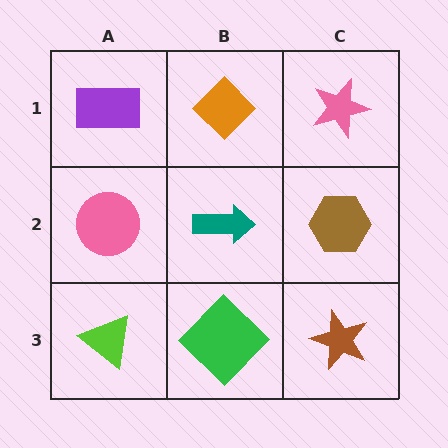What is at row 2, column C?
A brown hexagon.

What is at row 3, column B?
A green diamond.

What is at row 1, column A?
A purple rectangle.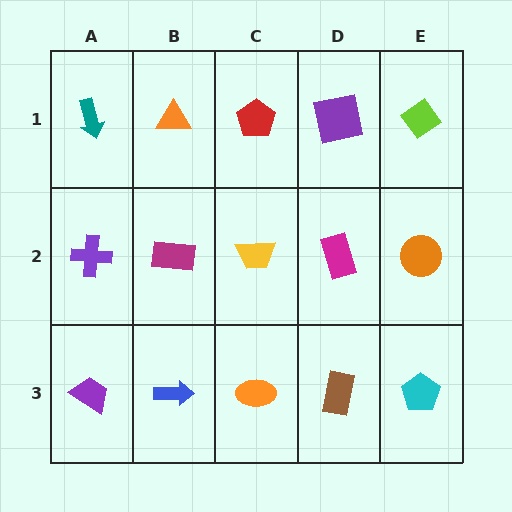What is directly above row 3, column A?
A purple cross.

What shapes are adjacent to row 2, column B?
An orange triangle (row 1, column B), a blue arrow (row 3, column B), a purple cross (row 2, column A), a yellow trapezoid (row 2, column C).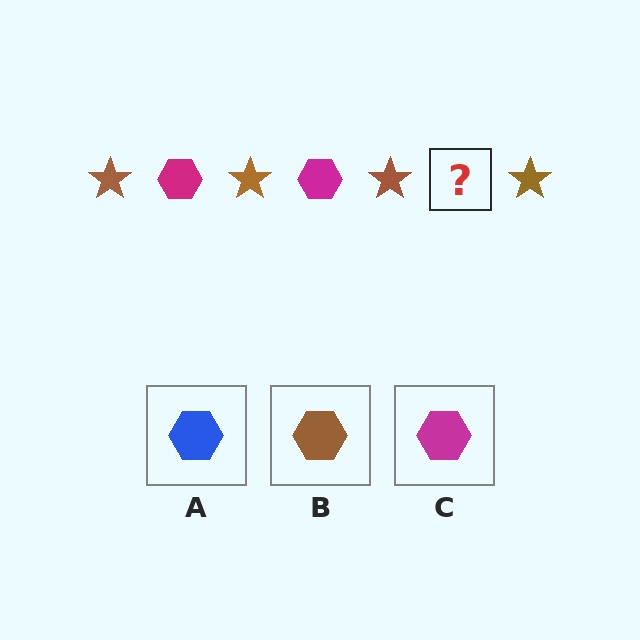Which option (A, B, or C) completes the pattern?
C.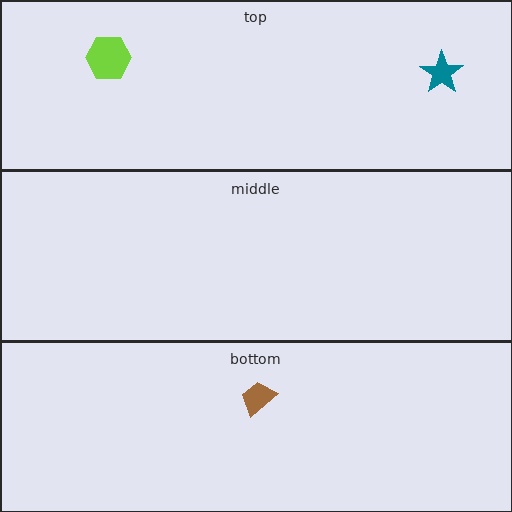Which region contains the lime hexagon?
The top region.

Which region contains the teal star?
The top region.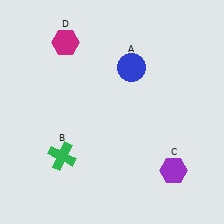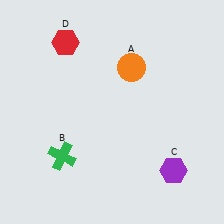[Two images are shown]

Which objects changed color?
A changed from blue to orange. D changed from magenta to red.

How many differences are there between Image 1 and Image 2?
There are 2 differences between the two images.